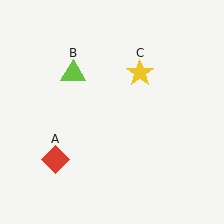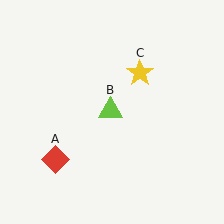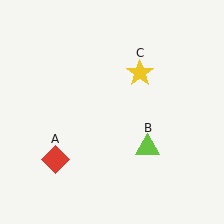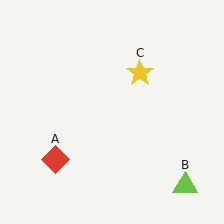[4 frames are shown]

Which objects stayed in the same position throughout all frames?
Red diamond (object A) and yellow star (object C) remained stationary.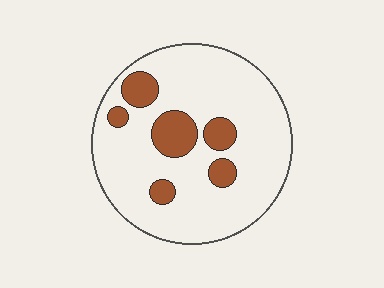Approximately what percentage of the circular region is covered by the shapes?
Approximately 15%.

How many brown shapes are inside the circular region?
6.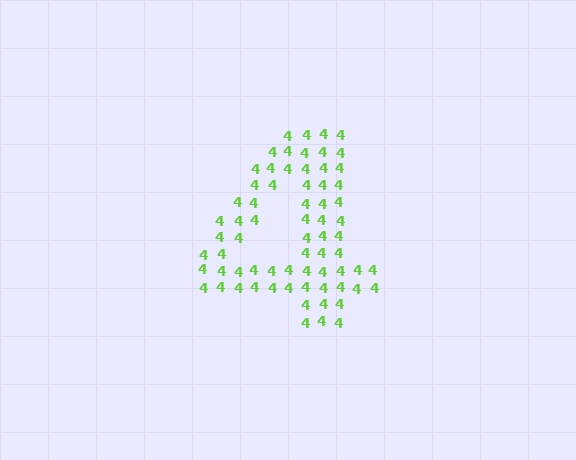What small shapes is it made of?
It is made of small digit 4's.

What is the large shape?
The large shape is the digit 4.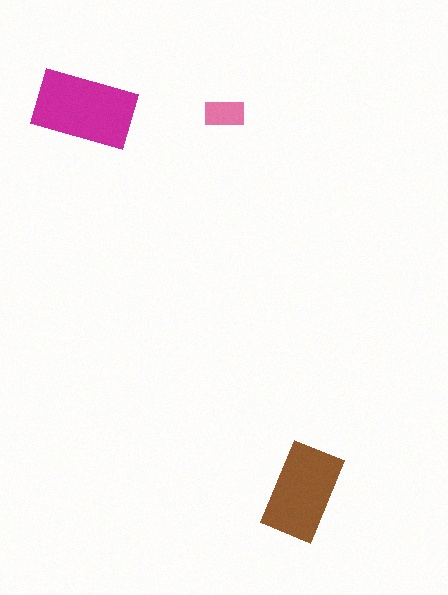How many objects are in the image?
There are 3 objects in the image.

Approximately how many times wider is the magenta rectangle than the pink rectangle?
About 2.5 times wider.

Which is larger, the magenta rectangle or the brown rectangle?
The magenta one.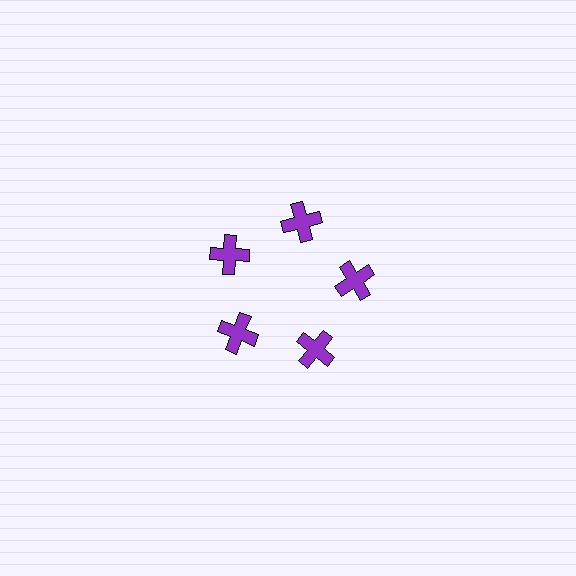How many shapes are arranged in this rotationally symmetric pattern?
There are 5 shapes, arranged in 5 groups of 1.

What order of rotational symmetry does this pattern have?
This pattern has 5-fold rotational symmetry.